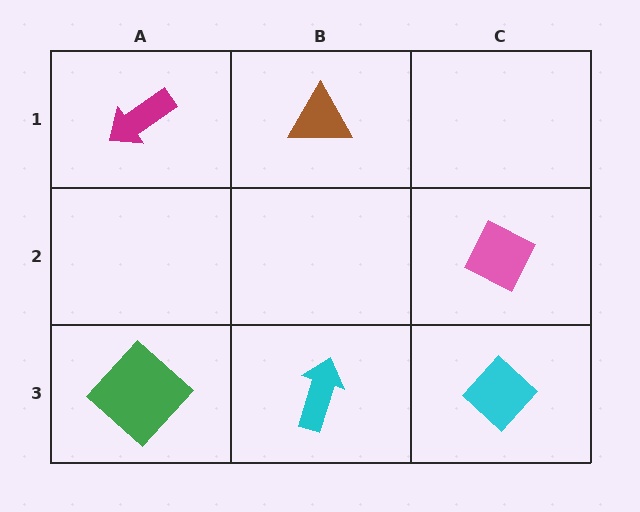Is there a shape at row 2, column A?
No, that cell is empty.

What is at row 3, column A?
A green diamond.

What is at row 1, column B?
A brown triangle.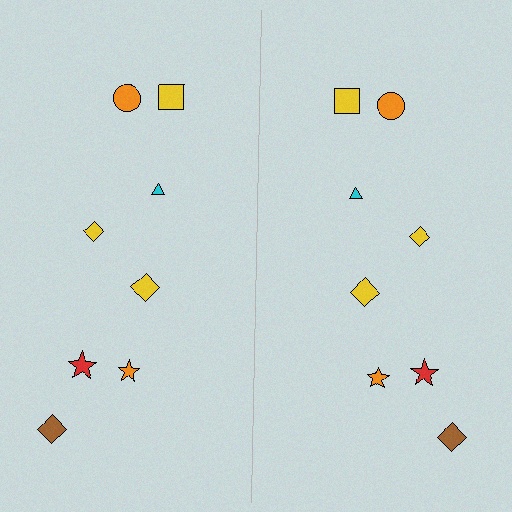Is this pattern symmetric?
Yes, this pattern has bilateral (reflection) symmetry.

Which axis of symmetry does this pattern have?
The pattern has a vertical axis of symmetry running through the center of the image.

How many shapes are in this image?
There are 16 shapes in this image.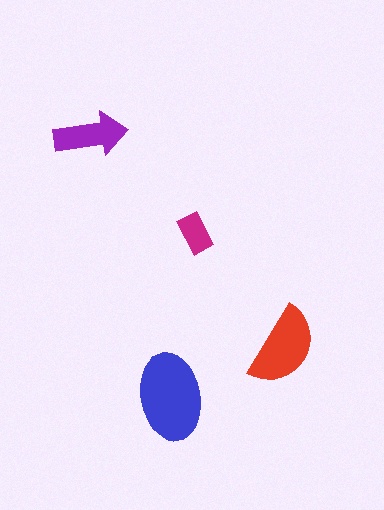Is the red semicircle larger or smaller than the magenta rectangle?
Larger.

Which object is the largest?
The blue ellipse.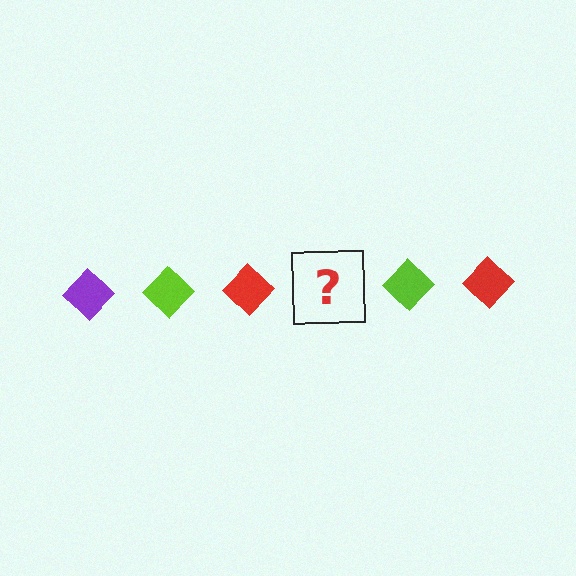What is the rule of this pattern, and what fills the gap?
The rule is that the pattern cycles through purple, lime, red diamonds. The gap should be filled with a purple diamond.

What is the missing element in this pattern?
The missing element is a purple diamond.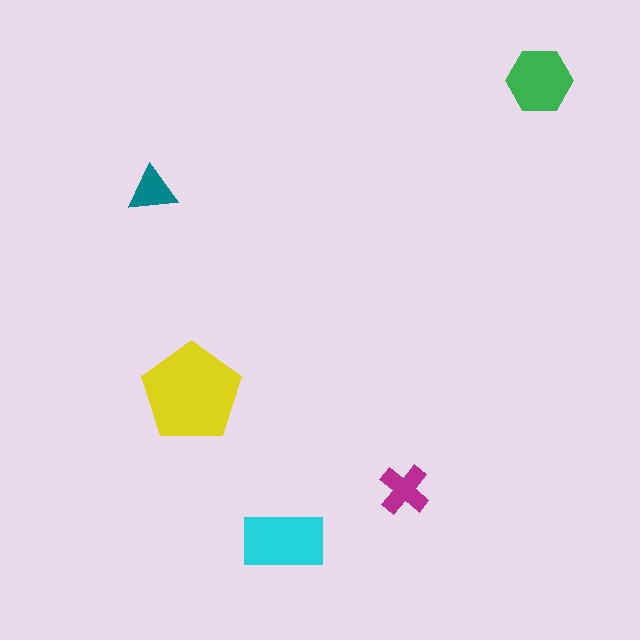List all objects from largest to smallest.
The yellow pentagon, the cyan rectangle, the green hexagon, the magenta cross, the teal triangle.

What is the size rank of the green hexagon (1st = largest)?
3rd.